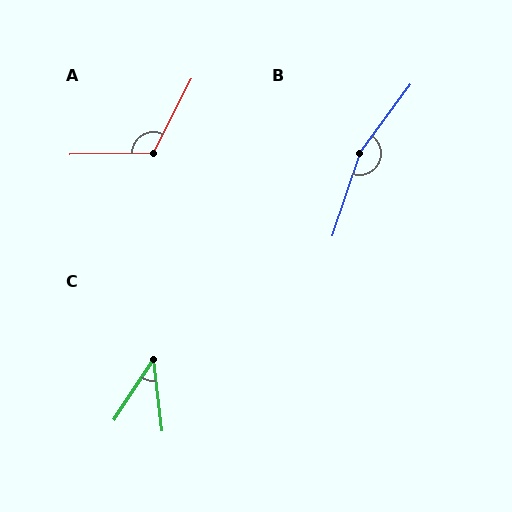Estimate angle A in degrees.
Approximately 118 degrees.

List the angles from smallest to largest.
C (40°), A (118°), B (162°).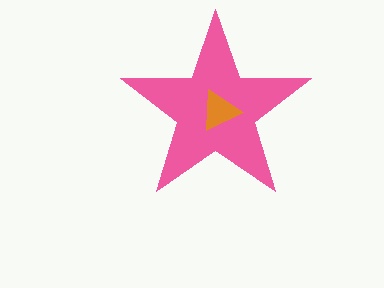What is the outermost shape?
The pink star.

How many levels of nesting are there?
2.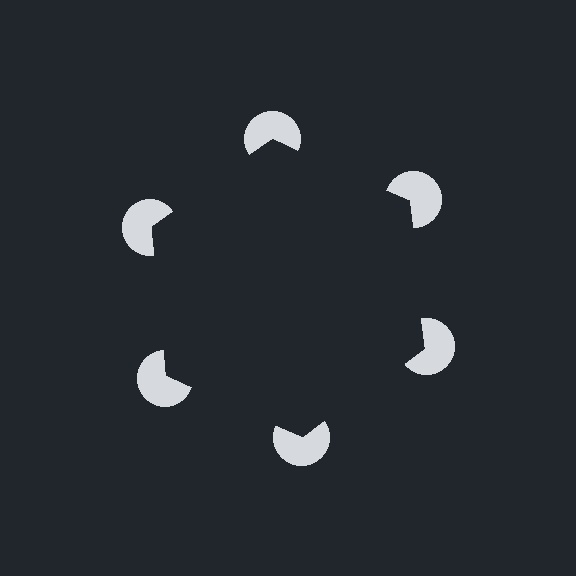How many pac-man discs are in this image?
There are 6 — one at each vertex of the illusory hexagon.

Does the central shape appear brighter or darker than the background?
It typically appears slightly darker than the background, even though no actual brightness change is drawn.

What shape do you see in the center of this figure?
An illusory hexagon — its edges are inferred from the aligned wedge cuts in the pac-man discs, not physically drawn.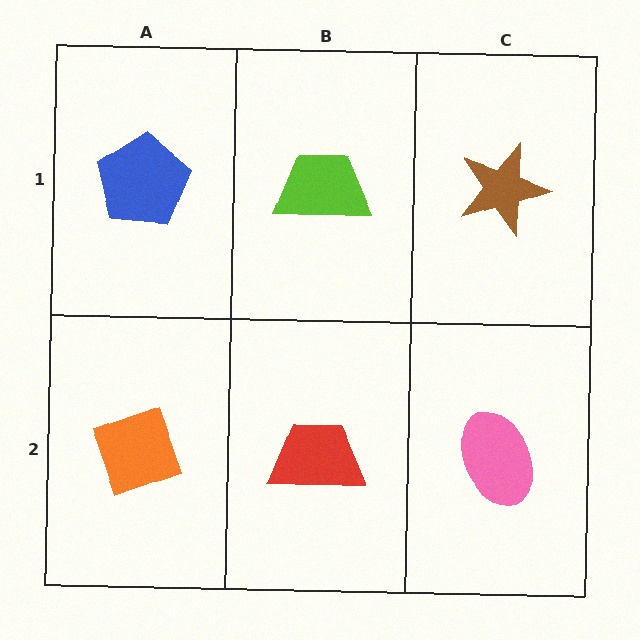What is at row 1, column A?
A blue pentagon.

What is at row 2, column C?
A pink ellipse.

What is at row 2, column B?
A red trapezoid.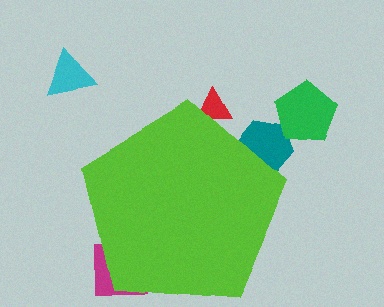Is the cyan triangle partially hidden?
No, the cyan triangle is fully visible.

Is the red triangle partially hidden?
Yes, the red triangle is partially hidden behind the lime pentagon.